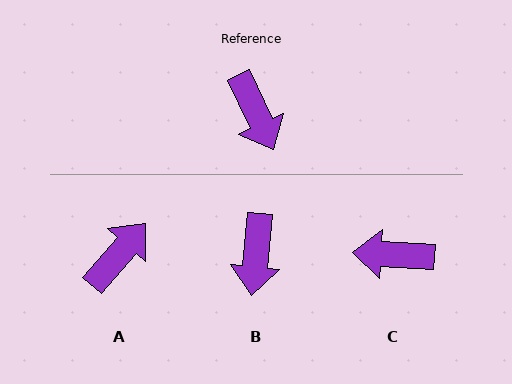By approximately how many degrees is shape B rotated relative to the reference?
Approximately 31 degrees clockwise.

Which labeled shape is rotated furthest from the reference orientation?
C, about 118 degrees away.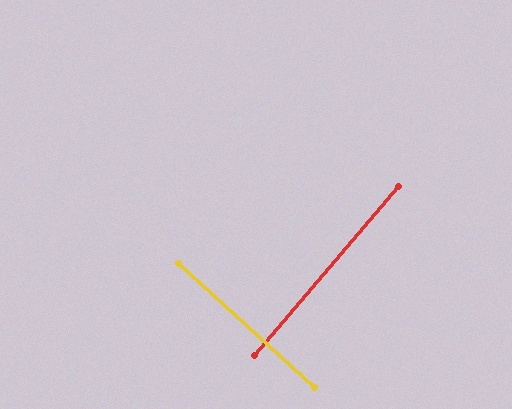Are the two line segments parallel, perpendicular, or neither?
Perpendicular — they meet at approximately 88°.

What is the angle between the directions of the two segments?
Approximately 88 degrees.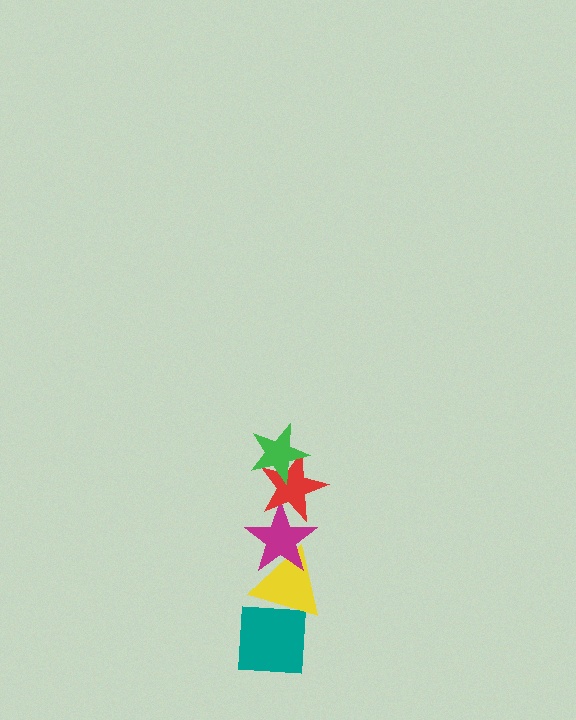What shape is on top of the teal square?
The yellow triangle is on top of the teal square.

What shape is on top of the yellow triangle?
The magenta star is on top of the yellow triangle.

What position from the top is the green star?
The green star is 1st from the top.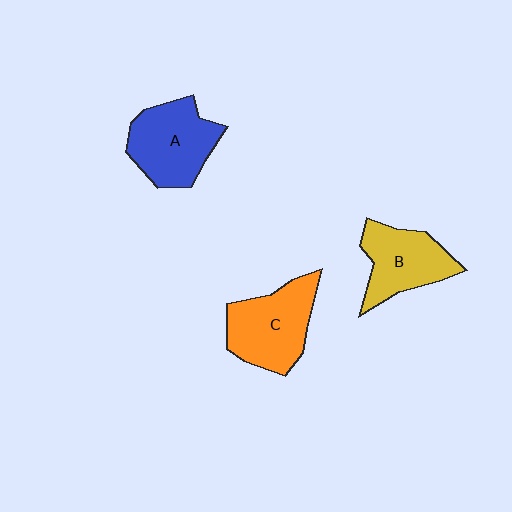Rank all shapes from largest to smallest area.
From largest to smallest: C (orange), A (blue), B (yellow).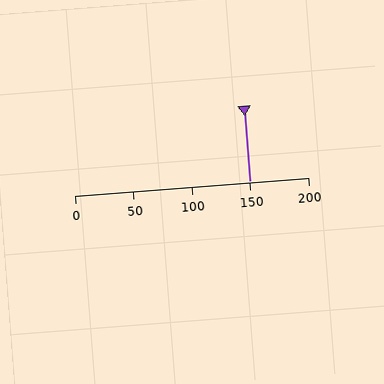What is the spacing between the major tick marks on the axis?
The major ticks are spaced 50 apart.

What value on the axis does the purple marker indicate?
The marker indicates approximately 150.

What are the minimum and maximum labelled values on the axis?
The axis runs from 0 to 200.